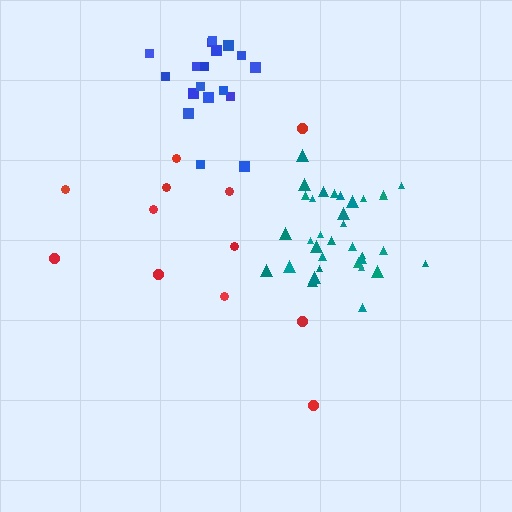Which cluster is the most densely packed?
Teal.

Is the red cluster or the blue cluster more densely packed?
Blue.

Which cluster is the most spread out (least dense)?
Red.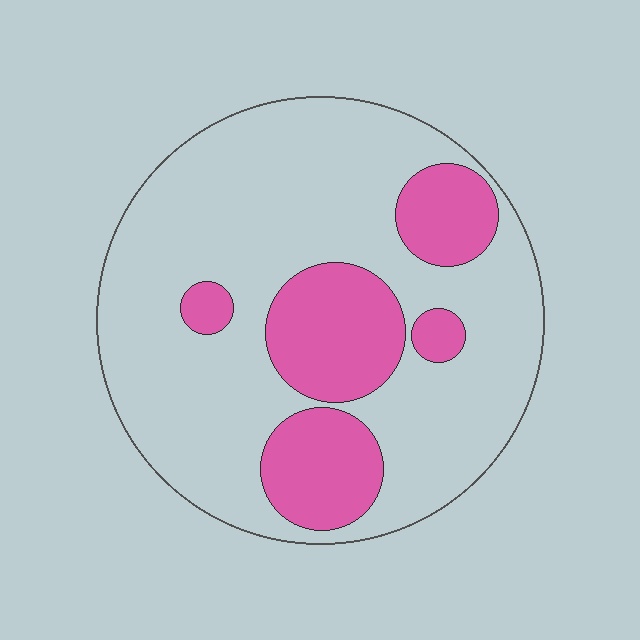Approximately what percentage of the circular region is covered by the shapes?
Approximately 25%.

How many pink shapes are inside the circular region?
5.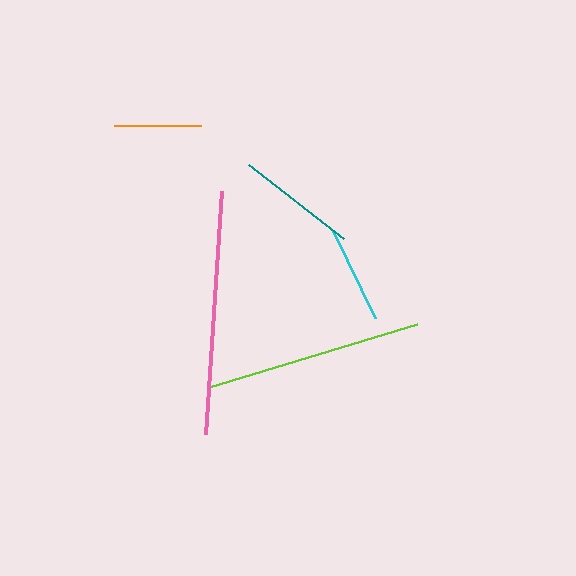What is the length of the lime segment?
The lime segment is approximately 217 pixels long.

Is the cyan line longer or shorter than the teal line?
The teal line is longer than the cyan line.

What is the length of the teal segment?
The teal segment is approximately 120 pixels long.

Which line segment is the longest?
The pink line is the longest at approximately 243 pixels.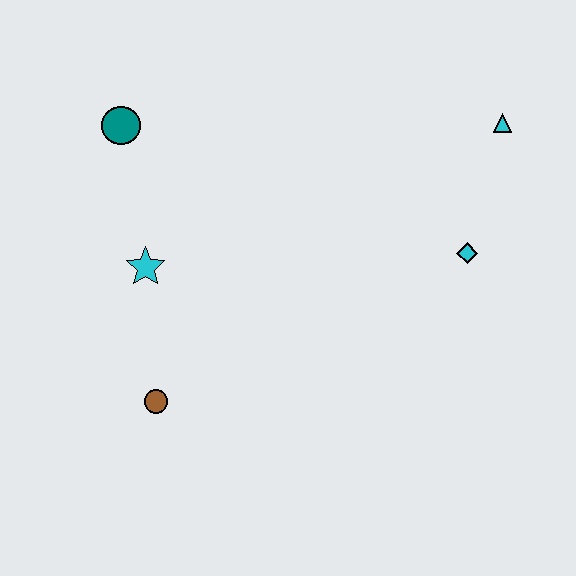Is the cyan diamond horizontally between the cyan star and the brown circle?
No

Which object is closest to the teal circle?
The cyan star is closest to the teal circle.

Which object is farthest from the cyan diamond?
The teal circle is farthest from the cyan diamond.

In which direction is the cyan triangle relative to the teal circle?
The cyan triangle is to the right of the teal circle.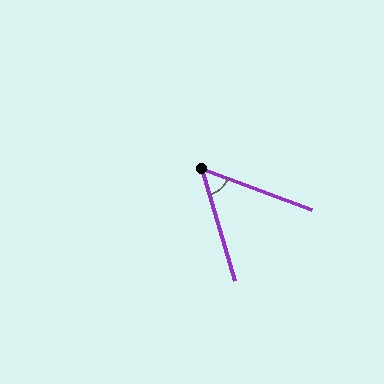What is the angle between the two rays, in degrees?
Approximately 53 degrees.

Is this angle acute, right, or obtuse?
It is acute.